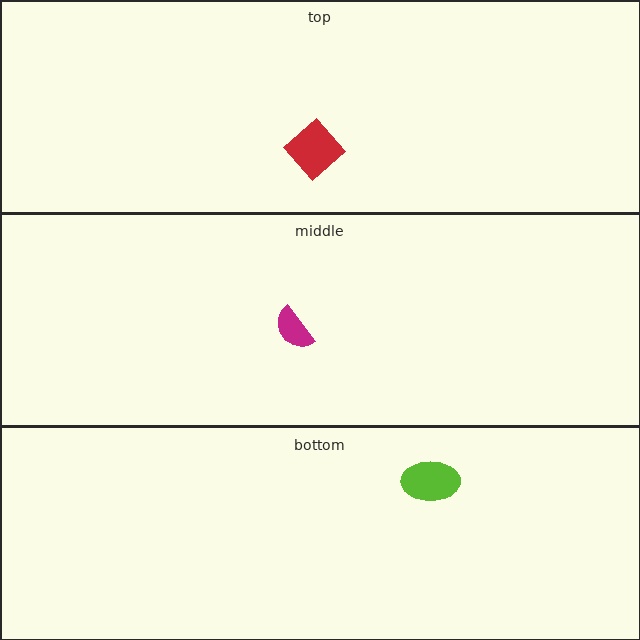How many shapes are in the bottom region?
1.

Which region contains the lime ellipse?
The bottom region.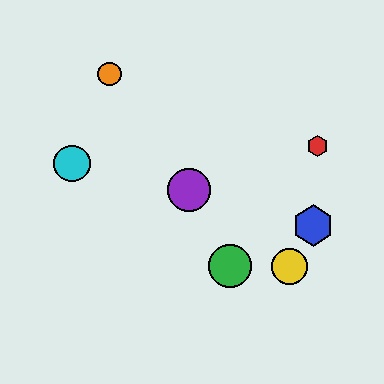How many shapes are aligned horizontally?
2 shapes (the green circle, the yellow circle) are aligned horizontally.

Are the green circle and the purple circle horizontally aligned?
No, the green circle is at y≈266 and the purple circle is at y≈190.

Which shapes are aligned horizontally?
The green circle, the yellow circle are aligned horizontally.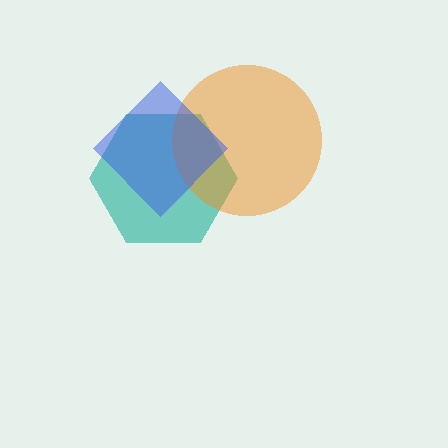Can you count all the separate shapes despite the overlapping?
Yes, there are 3 separate shapes.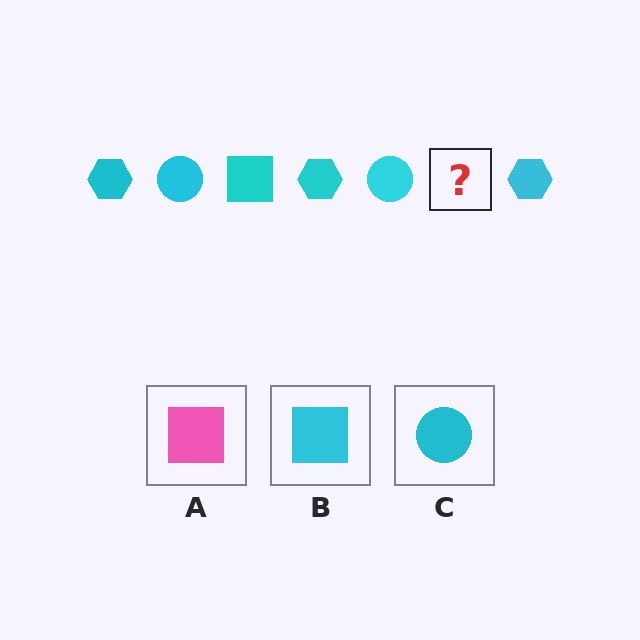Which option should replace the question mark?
Option B.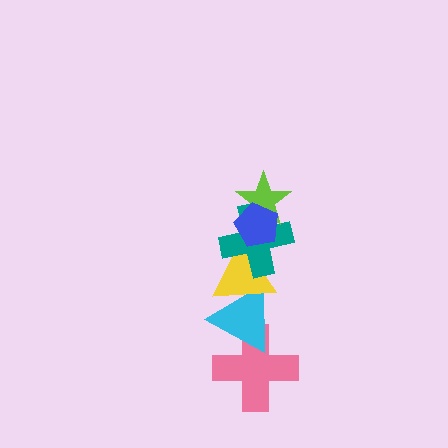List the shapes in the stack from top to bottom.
From top to bottom: the blue pentagon, the lime star, the teal cross, the yellow triangle, the cyan triangle, the pink cross.